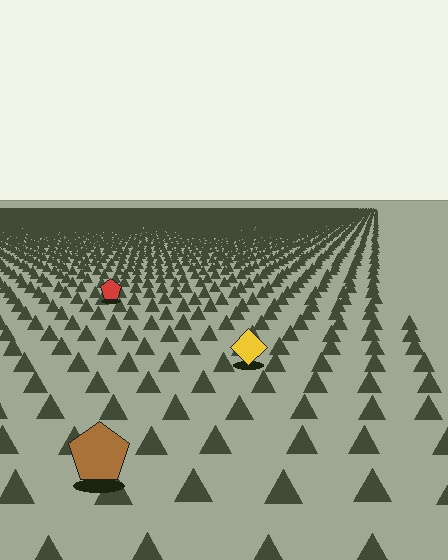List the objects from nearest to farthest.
From nearest to farthest: the brown pentagon, the yellow diamond, the red pentagon.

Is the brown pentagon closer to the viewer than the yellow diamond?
Yes. The brown pentagon is closer — you can tell from the texture gradient: the ground texture is coarser near it.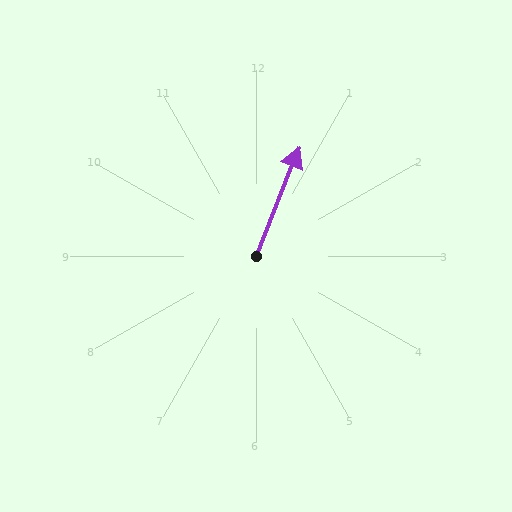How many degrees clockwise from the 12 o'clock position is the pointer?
Approximately 22 degrees.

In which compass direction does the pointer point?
North.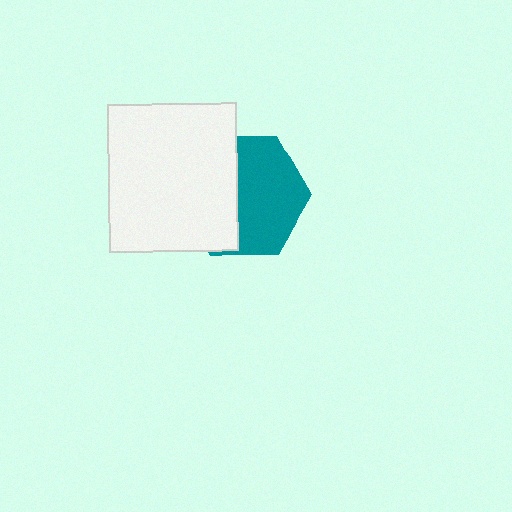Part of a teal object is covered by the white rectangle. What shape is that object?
It is a hexagon.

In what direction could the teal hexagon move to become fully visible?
The teal hexagon could move right. That would shift it out from behind the white rectangle entirely.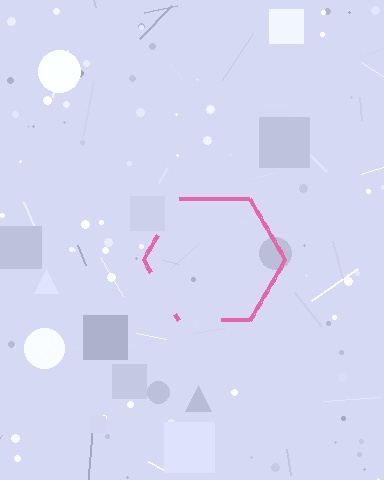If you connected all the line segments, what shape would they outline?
They would outline a hexagon.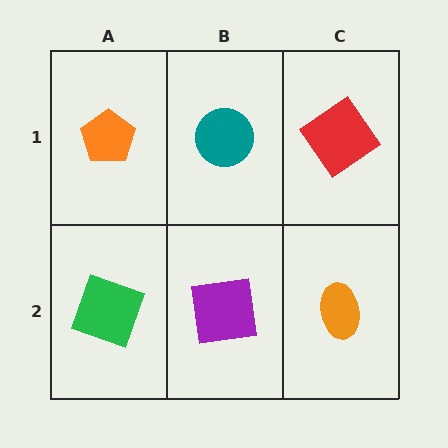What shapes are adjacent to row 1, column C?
An orange ellipse (row 2, column C), a teal circle (row 1, column B).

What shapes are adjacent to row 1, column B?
A purple square (row 2, column B), an orange pentagon (row 1, column A), a red diamond (row 1, column C).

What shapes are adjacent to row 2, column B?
A teal circle (row 1, column B), a green square (row 2, column A), an orange ellipse (row 2, column C).